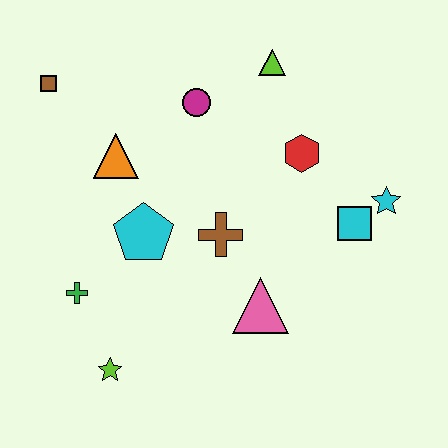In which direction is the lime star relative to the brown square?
The lime star is below the brown square.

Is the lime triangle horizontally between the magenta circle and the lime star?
No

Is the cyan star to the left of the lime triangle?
No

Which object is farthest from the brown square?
The cyan star is farthest from the brown square.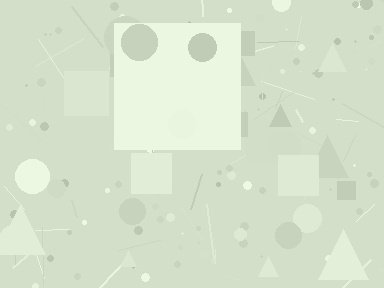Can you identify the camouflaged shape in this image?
The camouflaged shape is a square.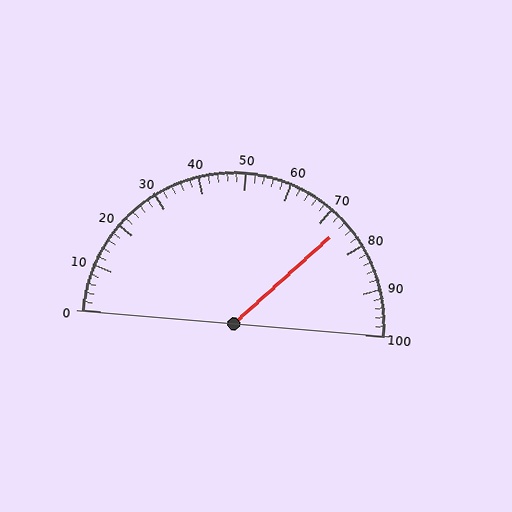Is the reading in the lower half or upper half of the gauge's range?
The reading is in the upper half of the range (0 to 100).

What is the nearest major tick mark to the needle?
The nearest major tick mark is 70.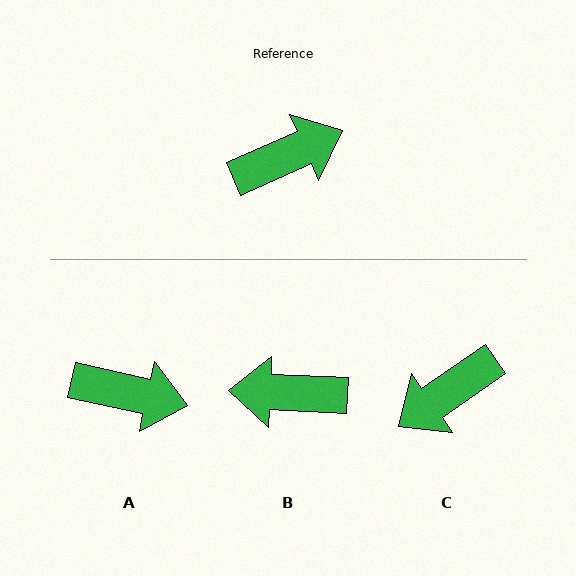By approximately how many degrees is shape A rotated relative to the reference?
Approximately 36 degrees clockwise.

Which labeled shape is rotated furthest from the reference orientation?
C, about 169 degrees away.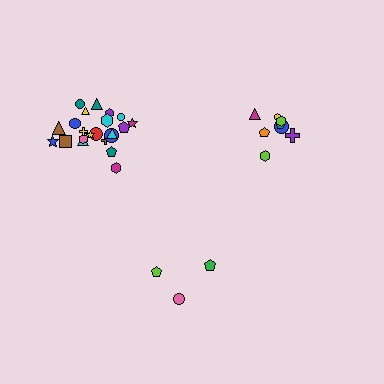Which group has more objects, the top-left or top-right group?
The top-left group.